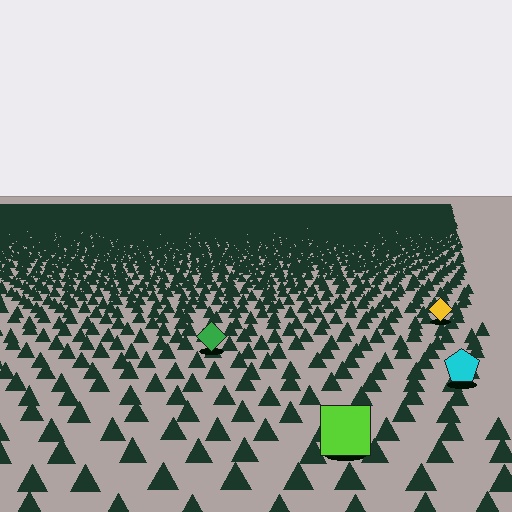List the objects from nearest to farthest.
From nearest to farthest: the lime square, the cyan pentagon, the green diamond, the yellow diamond.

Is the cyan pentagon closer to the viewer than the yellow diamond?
Yes. The cyan pentagon is closer — you can tell from the texture gradient: the ground texture is coarser near it.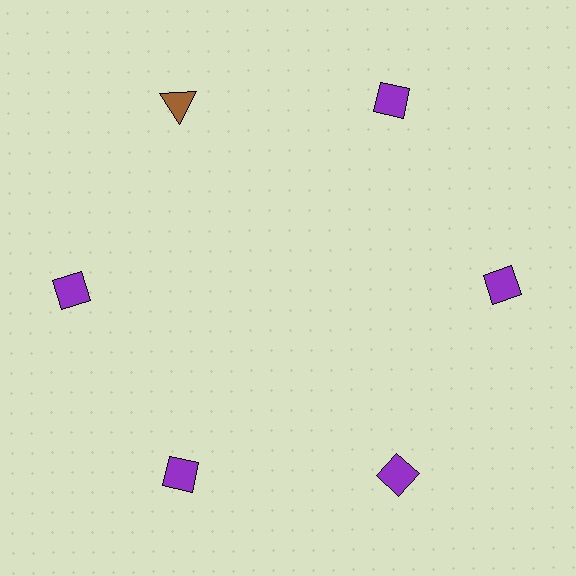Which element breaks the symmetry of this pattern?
The brown triangle at roughly the 11 o'clock position breaks the symmetry. All other shapes are purple diamonds.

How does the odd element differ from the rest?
It differs in both color (brown instead of purple) and shape (triangle instead of diamond).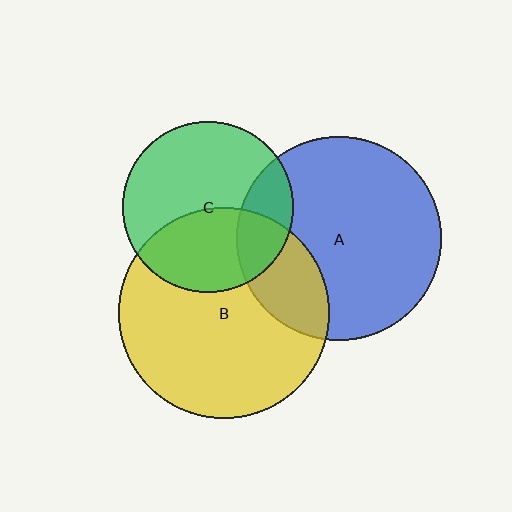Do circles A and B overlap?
Yes.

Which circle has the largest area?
Circle B (yellow).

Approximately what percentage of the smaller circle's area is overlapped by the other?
Approximately 25%.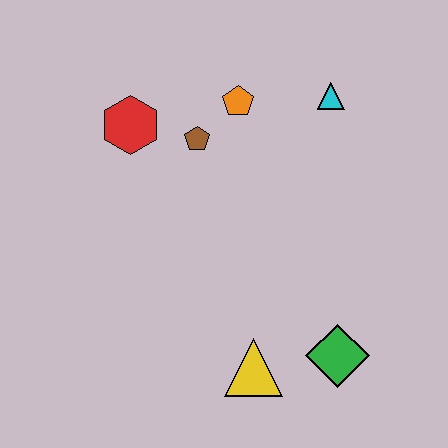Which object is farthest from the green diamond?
The red hexagon is farthest from the green diamond.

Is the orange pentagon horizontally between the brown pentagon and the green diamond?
Yes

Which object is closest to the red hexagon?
The brown pentagon is closest to the red hexagon.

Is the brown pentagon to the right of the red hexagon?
Yes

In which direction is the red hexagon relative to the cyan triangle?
The red hexagon is to the left of the cyan triangle.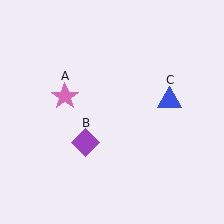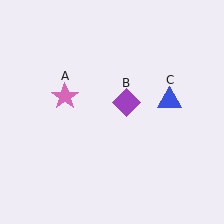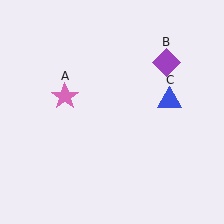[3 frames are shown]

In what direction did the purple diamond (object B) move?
The purple diamond (object B) moved up and to the right.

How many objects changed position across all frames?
1 object changed position: purple diamond (object B).